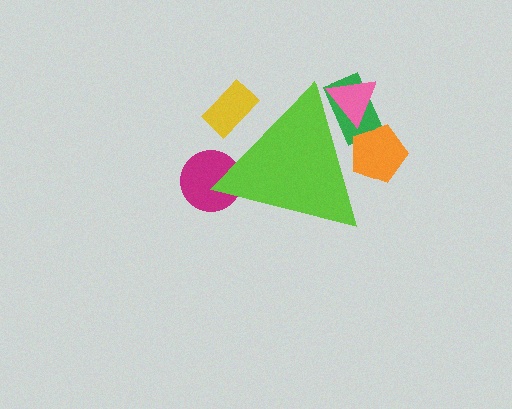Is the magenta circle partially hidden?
Yes, the magenta circle is partially hidden behind the lime triangle.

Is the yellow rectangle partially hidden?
Yes, the yellow rectangle is partially hidden behind the lime triangle.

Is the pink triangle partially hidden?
Yes, the pink triangle is partially hidden behind the lime triangle.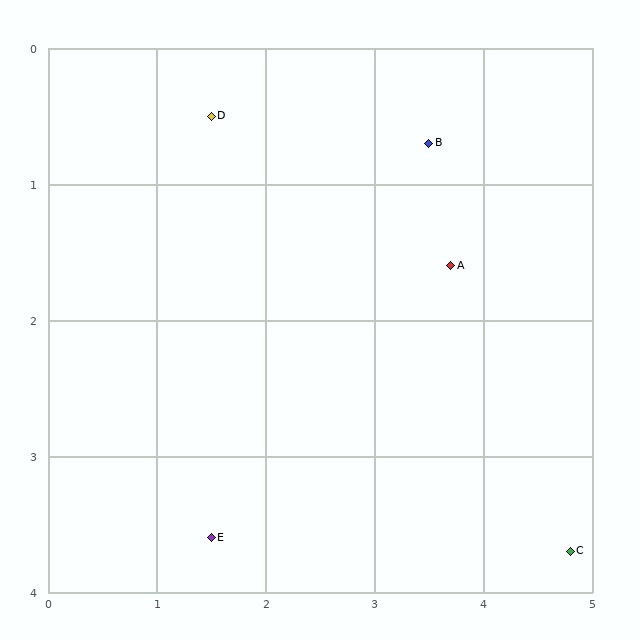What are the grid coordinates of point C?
Point C is at approximately (4.8, 3.7).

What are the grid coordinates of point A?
Point A is at approximately (3.7, 1.6).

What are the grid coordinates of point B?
Point B is at approximately (3.5, 0.7).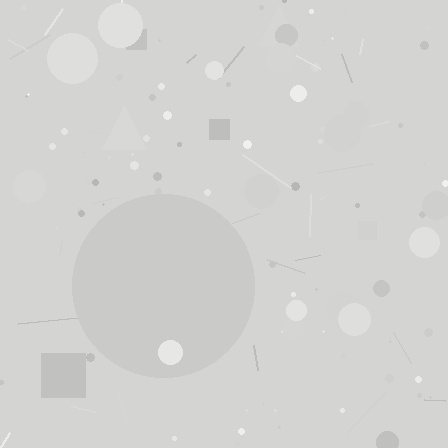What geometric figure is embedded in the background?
A circle is embedded in the background.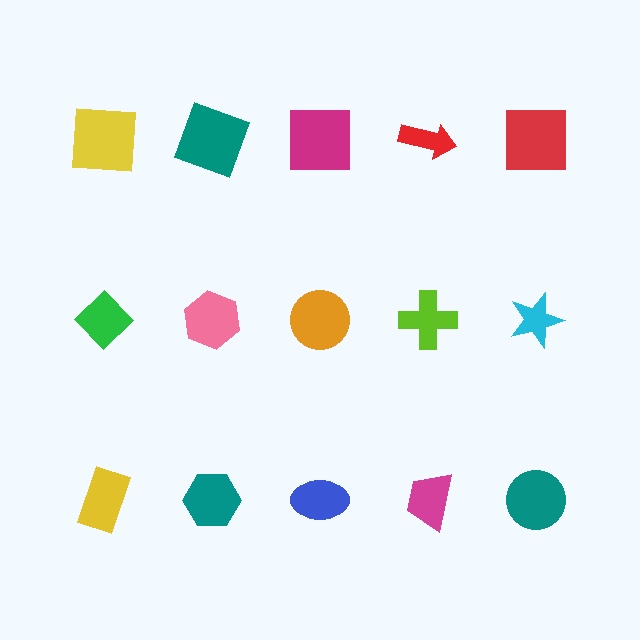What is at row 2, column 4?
A lime cross.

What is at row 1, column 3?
A magenta square.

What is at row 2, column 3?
An orange circle.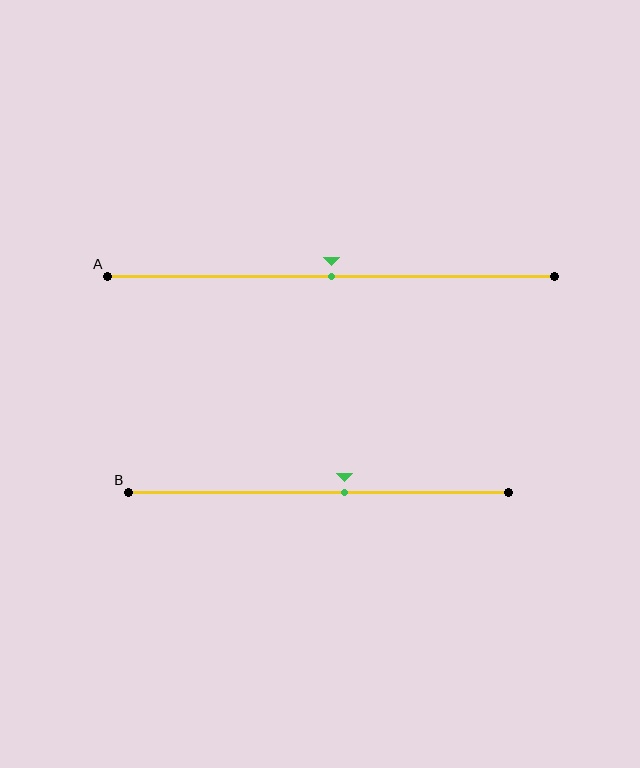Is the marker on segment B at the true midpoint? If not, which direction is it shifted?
No, the marker on segment B is shifted to the right by about 7% of the segment length.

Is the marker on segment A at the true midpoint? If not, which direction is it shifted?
Yes, the marker on segment A is at the true midpoint.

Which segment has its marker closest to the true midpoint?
Segment A has its marker closest to the true midpoint.